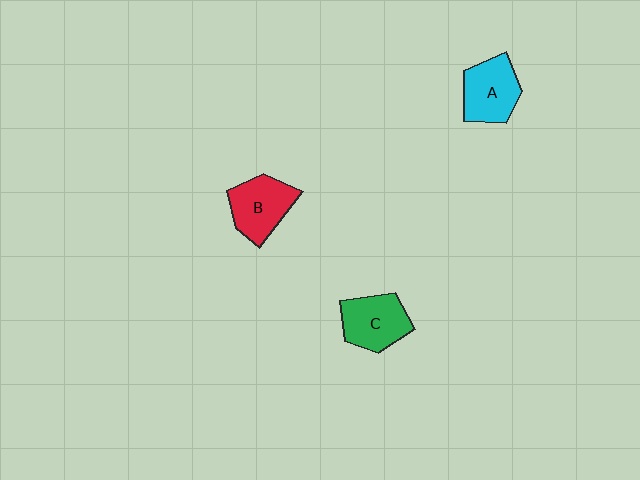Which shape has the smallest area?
Shape A (cyan).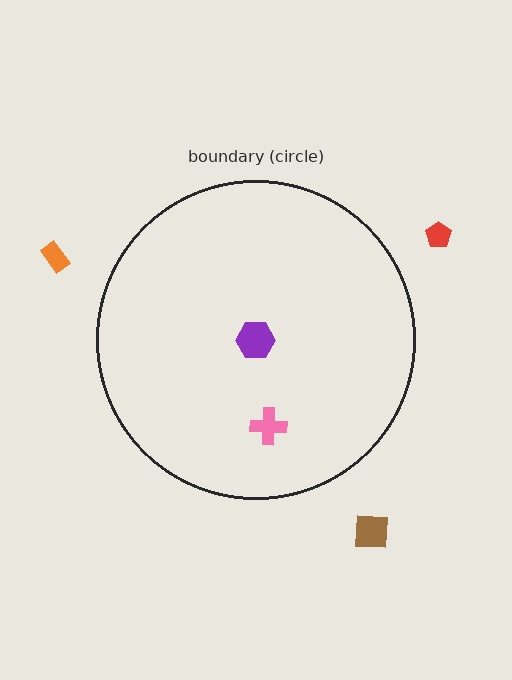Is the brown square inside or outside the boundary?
Outside.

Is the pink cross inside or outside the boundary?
Inside.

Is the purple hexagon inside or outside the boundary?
Inside.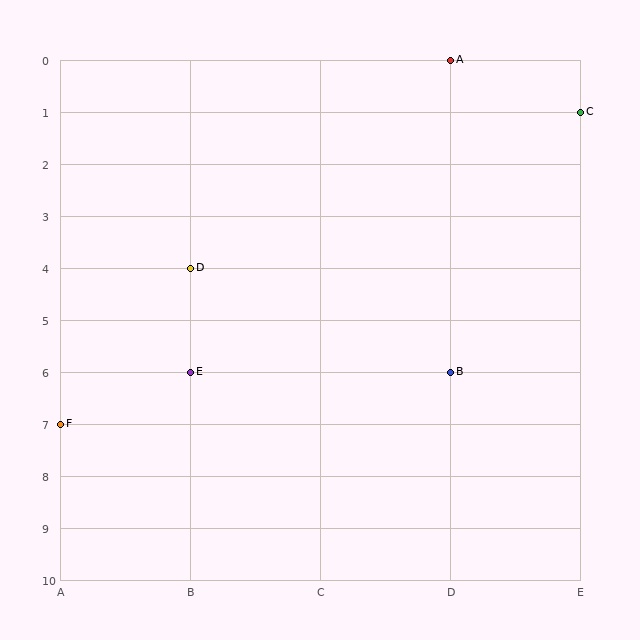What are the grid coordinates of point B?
Point B is at grid coordinates (D, 6).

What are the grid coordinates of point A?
Point A is at grid coordinates (D, 0).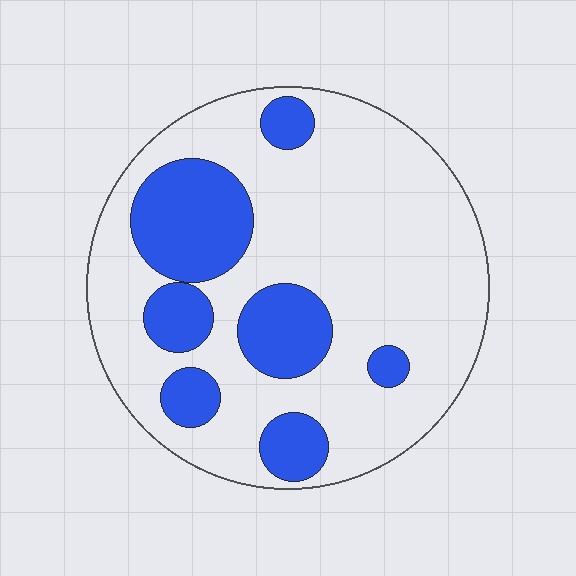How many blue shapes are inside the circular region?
7.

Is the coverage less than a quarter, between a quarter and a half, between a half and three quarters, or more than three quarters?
Between a quarter and a half.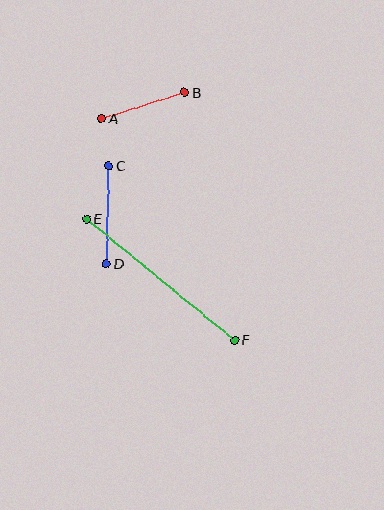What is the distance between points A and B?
The distance is approximately 87 pixels.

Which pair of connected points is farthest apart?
Points E and F are farthest apart.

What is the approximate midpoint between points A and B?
The midpoint is at approximately (143, 105) pixels.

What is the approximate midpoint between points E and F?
The midpoint is at approximately (161, 279) pixels.